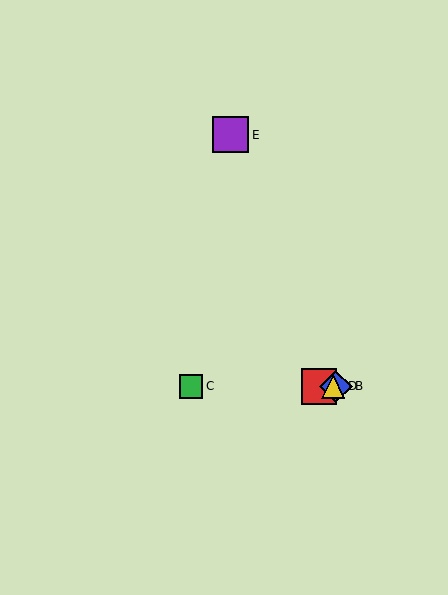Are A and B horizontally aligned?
Yes, both are at y≈386.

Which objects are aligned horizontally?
Objects A, B, C, D are aligned horizontally.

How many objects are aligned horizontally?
4 objects (A, B, C, D) are aligned horizontally.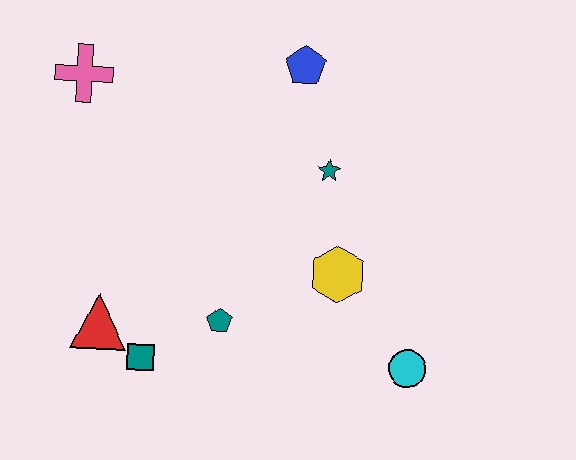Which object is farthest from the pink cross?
The cyan circle is farthest from the pink cross.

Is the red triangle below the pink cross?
Yes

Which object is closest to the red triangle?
The teal square is closest to the red triangle.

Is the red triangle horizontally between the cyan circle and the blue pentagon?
No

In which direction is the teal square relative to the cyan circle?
The teal square is to the left of the cyan circle.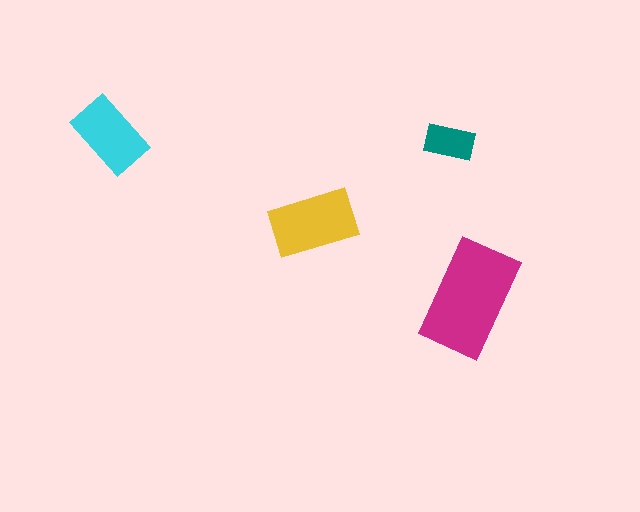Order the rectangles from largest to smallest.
the magenta one, the yellow one, the cyan one, the teal one.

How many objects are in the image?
There are 4 objects in the image.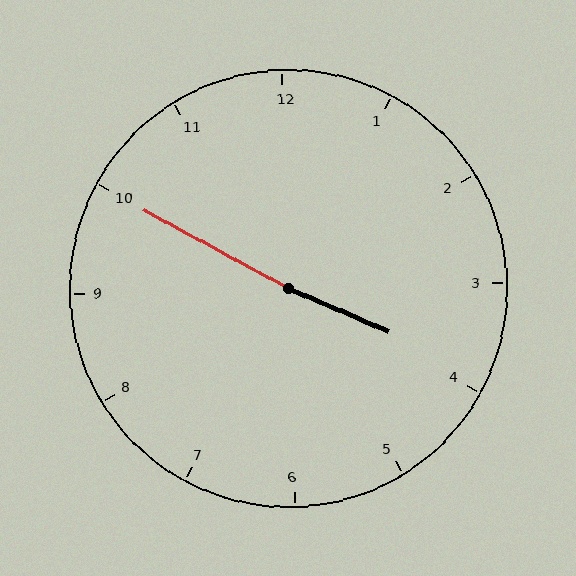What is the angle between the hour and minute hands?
Approximately 175 degrees.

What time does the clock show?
3:50.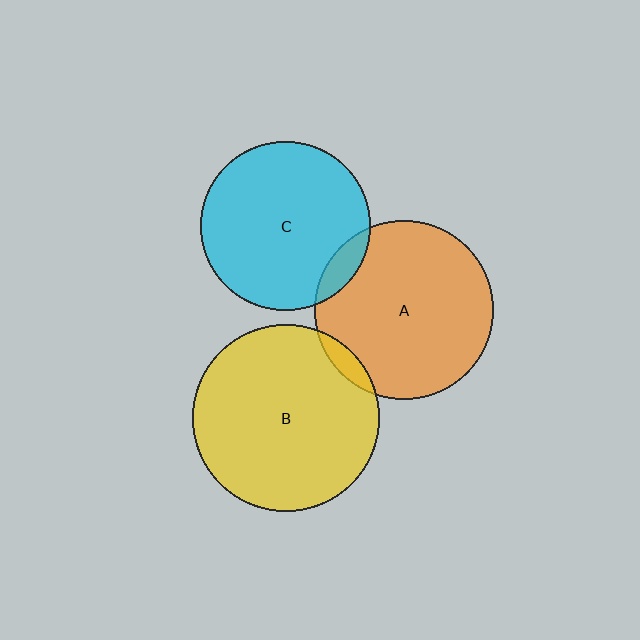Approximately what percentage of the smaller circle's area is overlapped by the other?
Approximately 5%.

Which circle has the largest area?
Circle B (yellow).